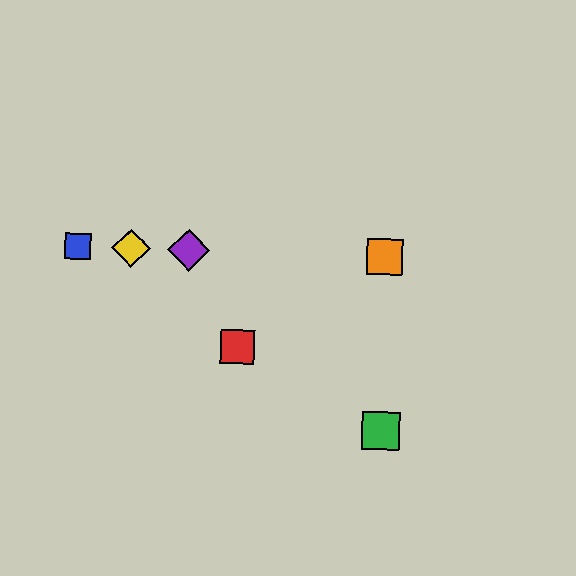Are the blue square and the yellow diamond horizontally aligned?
Yes, both are at y≈246.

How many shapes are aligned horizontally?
4 shapes (the blue square, the yellow diamond, the purple diamond, the orange square) are aligned horizontally.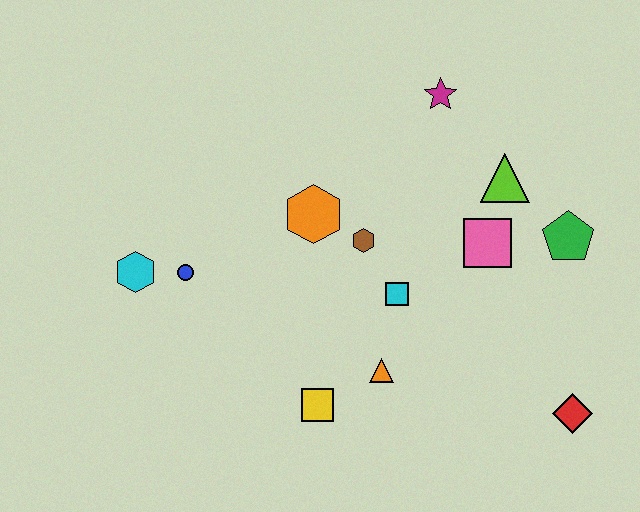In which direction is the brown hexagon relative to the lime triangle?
The brown hexagon is to the left of the lime triangle.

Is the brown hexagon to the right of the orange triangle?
No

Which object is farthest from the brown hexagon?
The red diamond is farthest from the brown hexagon.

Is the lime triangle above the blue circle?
Yes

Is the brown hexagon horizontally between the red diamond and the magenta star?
No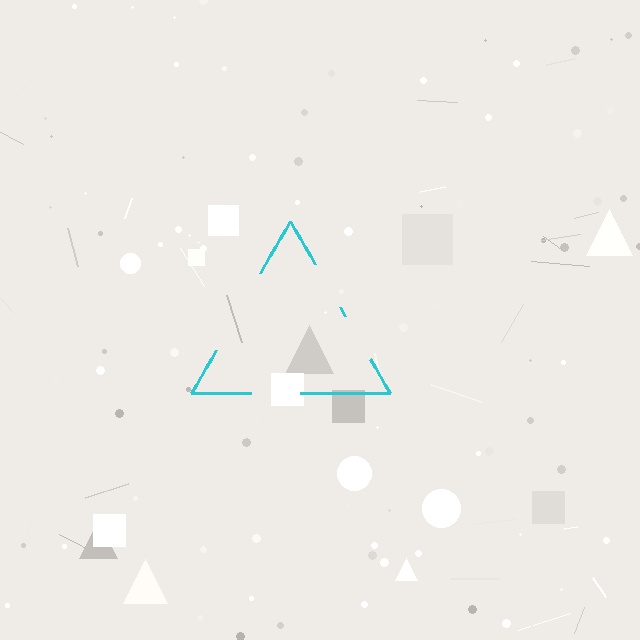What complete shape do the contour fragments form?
The contour fragments form a triangle.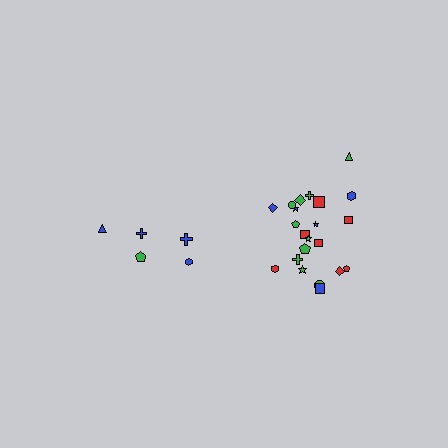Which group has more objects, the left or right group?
The right group.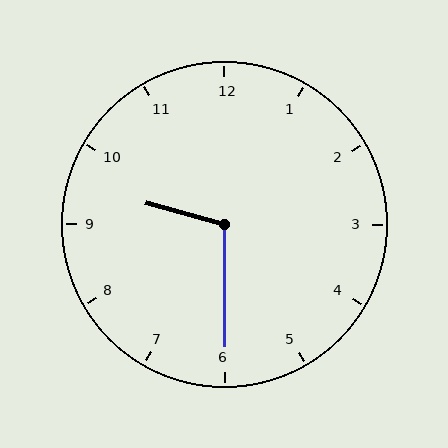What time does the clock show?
9:30.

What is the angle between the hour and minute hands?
Approximately 105 degrees.